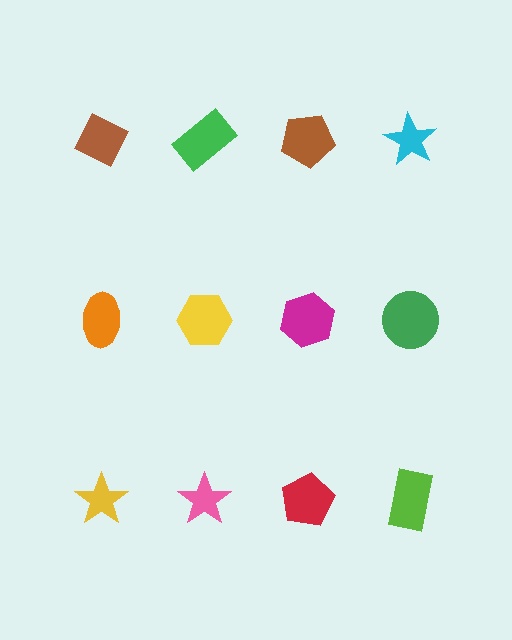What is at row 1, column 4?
A cyan star.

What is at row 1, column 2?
A green rectangle.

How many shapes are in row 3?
4 shapes.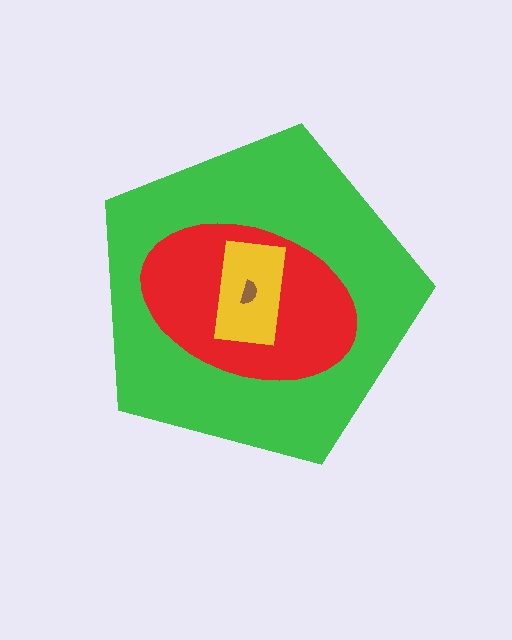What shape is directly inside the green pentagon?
The red ellipse.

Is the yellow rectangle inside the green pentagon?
Yes.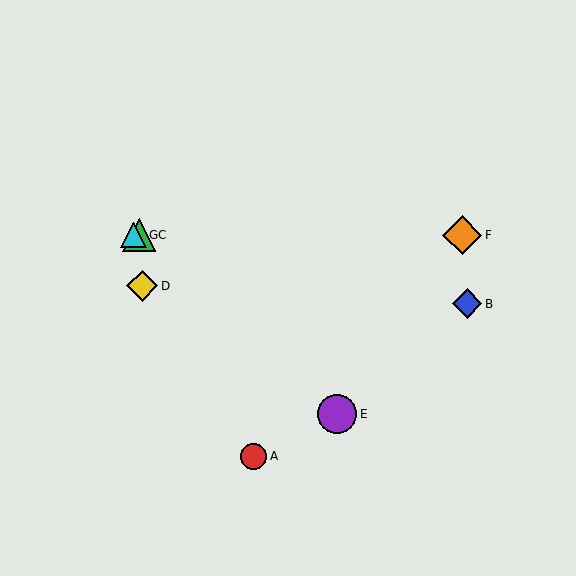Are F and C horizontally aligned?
Yes, both are at y≈235.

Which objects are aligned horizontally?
Objects C, F, G are aligned horizontally.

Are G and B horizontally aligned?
No, G is at y≈235 and B is at y≈304.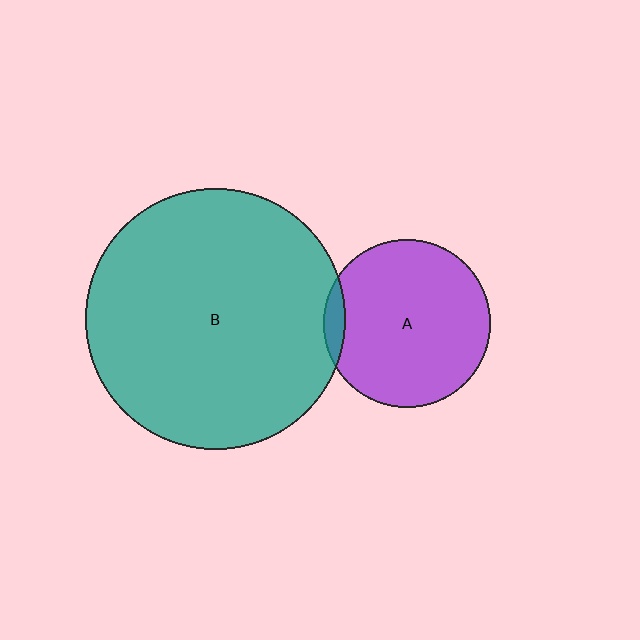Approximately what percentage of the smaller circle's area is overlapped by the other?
Approximately 5%.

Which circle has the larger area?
Circle B (teal).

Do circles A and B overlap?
Yes.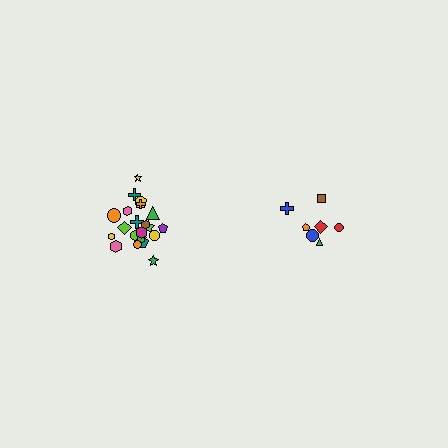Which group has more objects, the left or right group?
The left group.